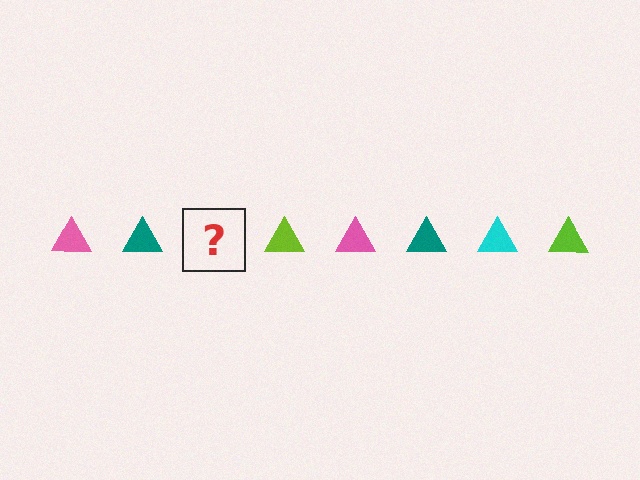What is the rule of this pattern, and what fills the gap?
The rule is that the pattern cycles through pink, teal, cyan, lime triangles. The gap should be filled with a cyan triangle.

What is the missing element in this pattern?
The missing element is a cyan triangle.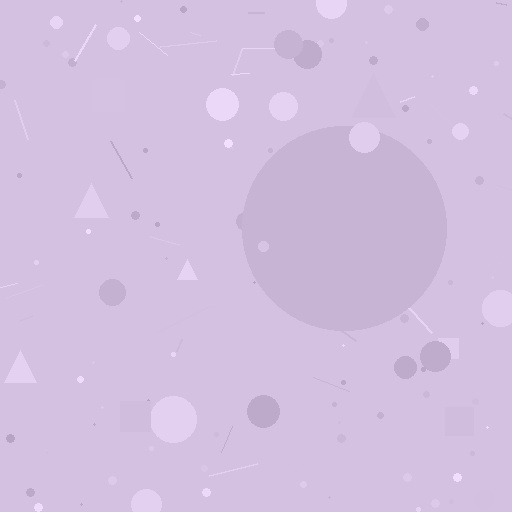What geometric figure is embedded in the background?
A circle is embedded in the background.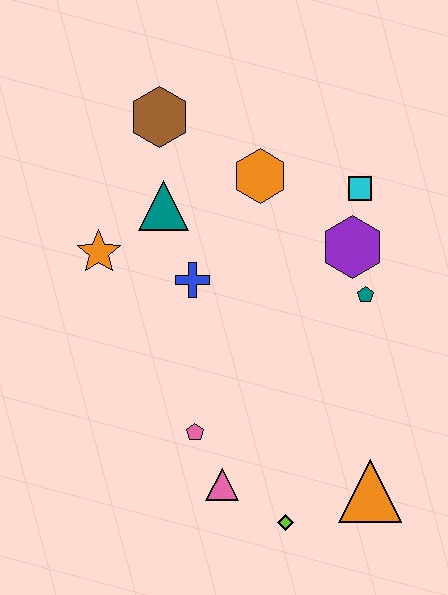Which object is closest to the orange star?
The teal triangle is closest to the orange star.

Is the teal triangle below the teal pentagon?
No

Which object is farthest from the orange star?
The orange triangle is farthest from the orange star.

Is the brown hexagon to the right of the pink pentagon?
No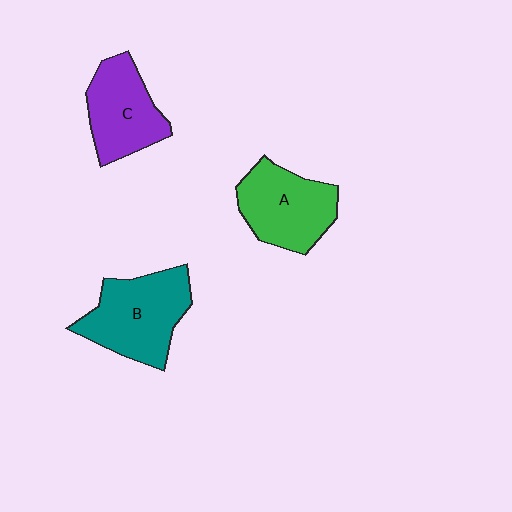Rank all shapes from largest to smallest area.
From largest to smallest: B (teal), A (green), C (purple).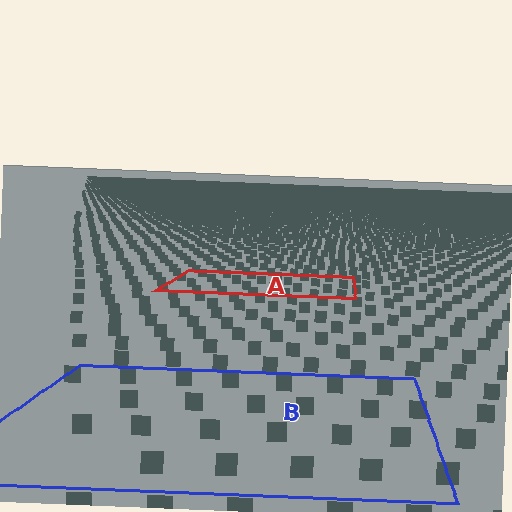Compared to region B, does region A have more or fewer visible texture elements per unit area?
Region A has more texture elements per unit area — they are packed more densely because it is farther away.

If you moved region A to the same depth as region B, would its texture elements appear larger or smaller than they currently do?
They would appear larger. At a closer depth, the same texture elements are projected at a bigger on-screen size.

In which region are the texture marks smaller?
The texture marks are smaller in region A, because it is farther away.